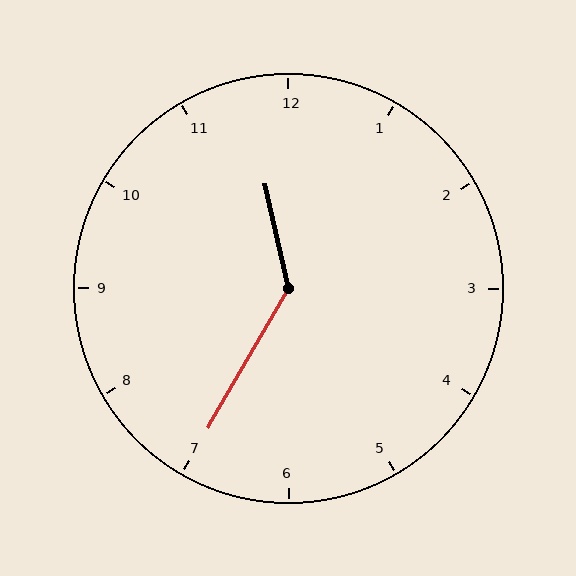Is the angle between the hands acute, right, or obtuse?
It is obtuse.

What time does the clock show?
11:35.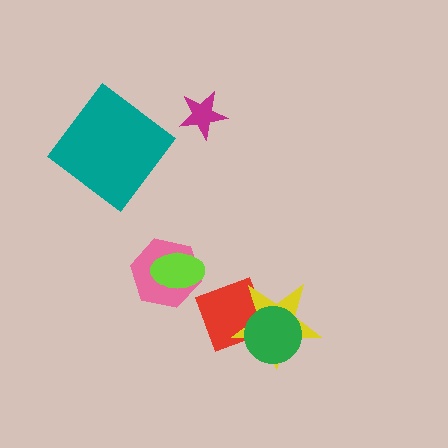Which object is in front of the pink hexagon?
The lime ellipse is in front of the pink hexagon.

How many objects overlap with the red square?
2 objects overlap with the red square.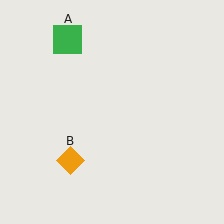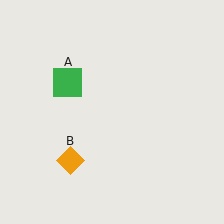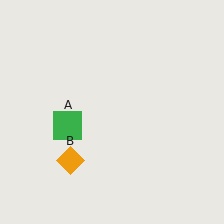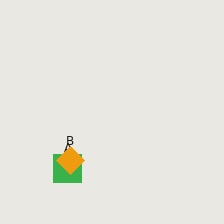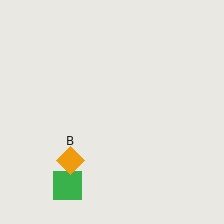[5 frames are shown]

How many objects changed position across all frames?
1 object changed position: green square (object A).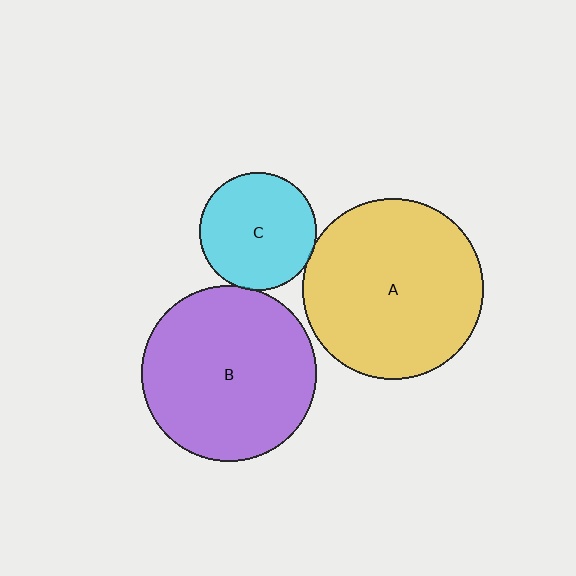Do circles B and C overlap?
Yes.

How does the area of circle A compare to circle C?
Approximately 2.4 times.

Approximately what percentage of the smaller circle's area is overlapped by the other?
Approximately 5%.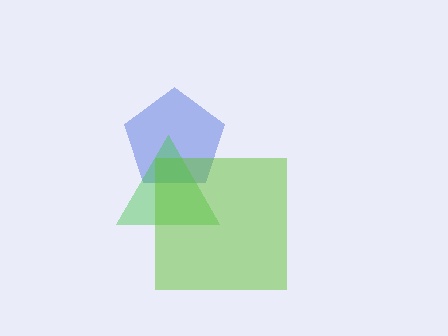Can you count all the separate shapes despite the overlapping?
Yes, there are 3 separate shapes.